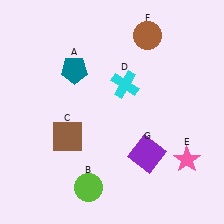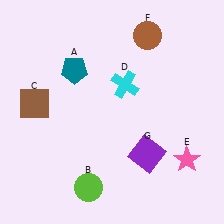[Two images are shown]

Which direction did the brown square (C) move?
The brown square (C) moved left.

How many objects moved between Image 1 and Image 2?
1 object moved between the two images.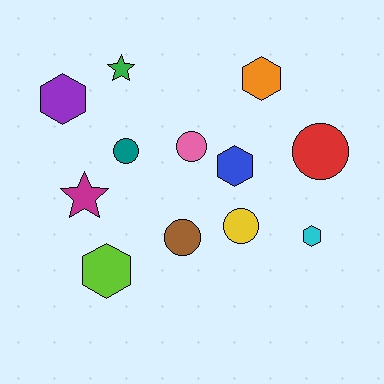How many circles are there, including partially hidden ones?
There are 5 circles.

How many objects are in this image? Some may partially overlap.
There are 12 objects.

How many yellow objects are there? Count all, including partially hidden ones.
There is 1 yellow object.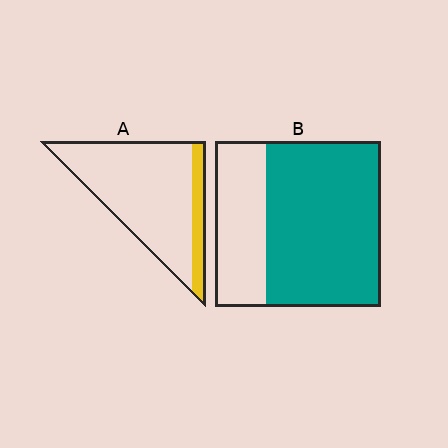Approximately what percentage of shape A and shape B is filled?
A is approximately 15% and B is approximately 70%.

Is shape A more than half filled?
No.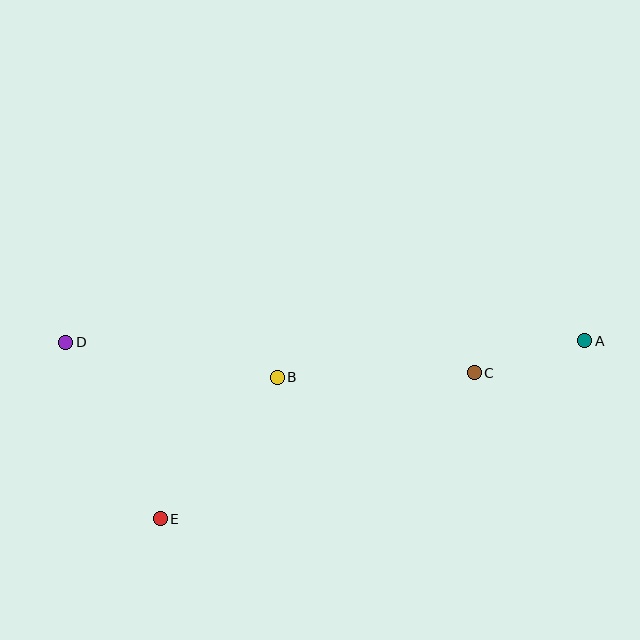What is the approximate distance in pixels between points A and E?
The distance between A and E is approximately 460 pixels.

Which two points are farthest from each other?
Points A and D are farthest from each other.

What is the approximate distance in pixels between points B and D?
The distance between B and D is approximately 215 pixels.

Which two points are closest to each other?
Points A and C are closest to each other.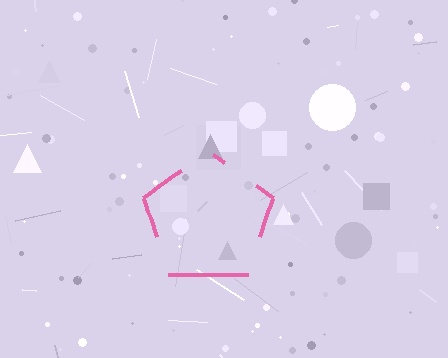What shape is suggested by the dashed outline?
The dashed outline suggests a pentagon.